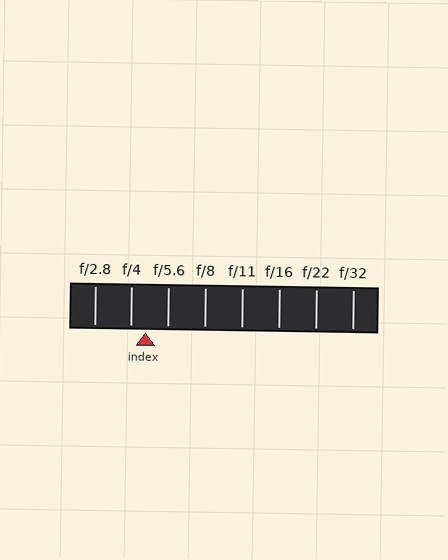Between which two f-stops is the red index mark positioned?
The index mark is between f/4 and f/5.6.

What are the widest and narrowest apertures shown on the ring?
The widest aperture shown is f/2.8 and the narrowest is f/32.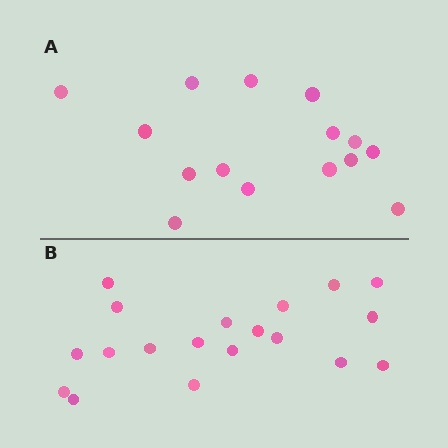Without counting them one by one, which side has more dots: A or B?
Region B (the bottom region) has more dots.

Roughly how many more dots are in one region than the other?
Region B has about 4 more dots than region A.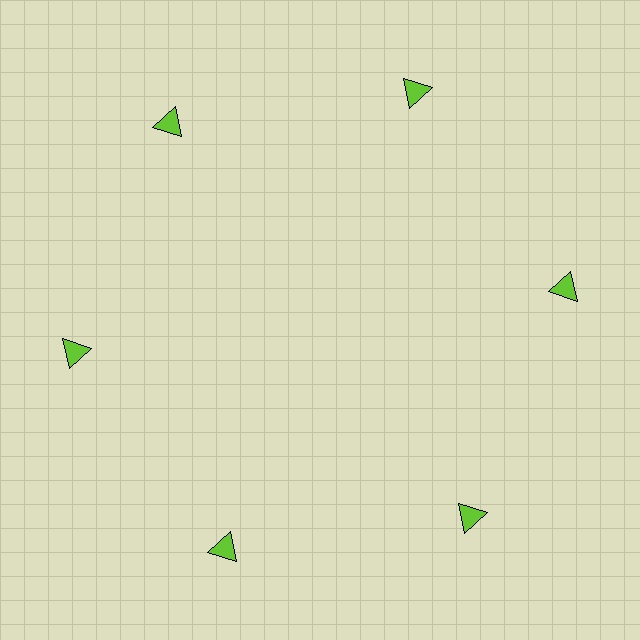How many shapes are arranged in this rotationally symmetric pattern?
There are 6 shapes, arranged in 6 groups of 1.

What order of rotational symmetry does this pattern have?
This pattern has 6-fold rotational symmetry.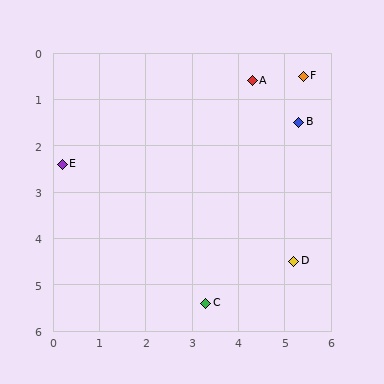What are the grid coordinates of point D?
Point D is at approximately (5.2, 4.5).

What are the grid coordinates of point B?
Point B is at approximately (5.3, 1.5).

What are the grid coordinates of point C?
Point C is at approximately (3.3, 5.4).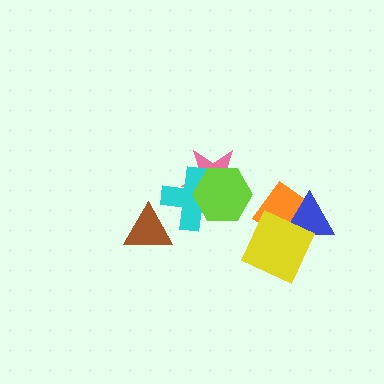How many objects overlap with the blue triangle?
2 objects overlap with the blue triangle.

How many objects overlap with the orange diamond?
2 objects overlap with the orange diamond.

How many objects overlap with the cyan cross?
2 objects overlap with the cyan cross.